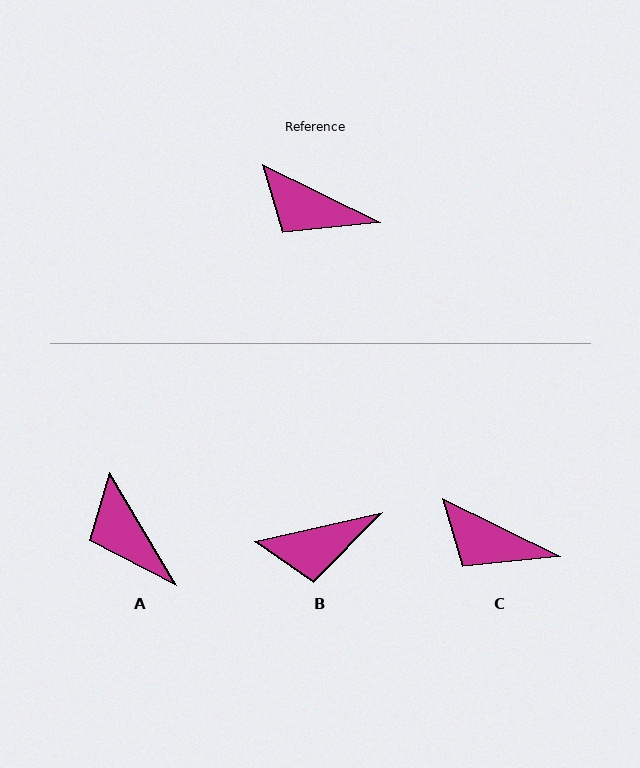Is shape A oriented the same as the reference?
No, it is off by about 33 degrees.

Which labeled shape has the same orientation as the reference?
C.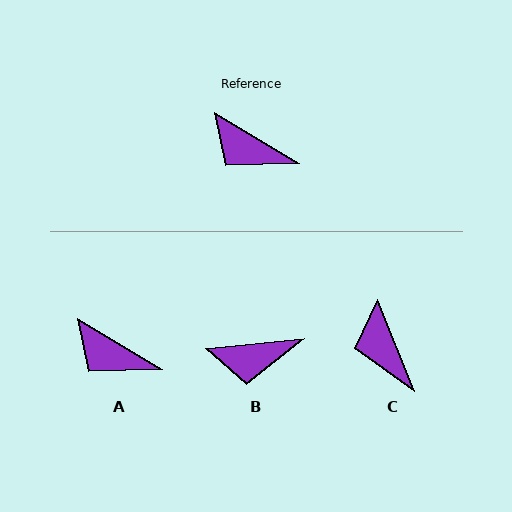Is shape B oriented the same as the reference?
No, it is off by about 36 degrees.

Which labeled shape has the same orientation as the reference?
A.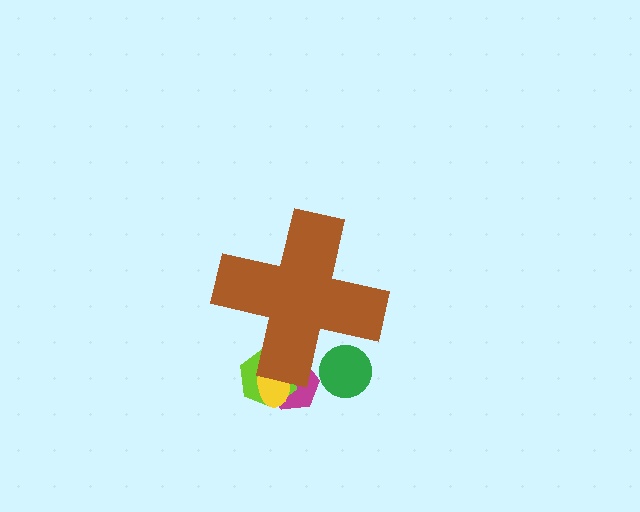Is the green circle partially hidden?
Yes, the green circle is partially hidden behind the brown cross.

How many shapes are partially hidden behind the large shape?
4 shapes are partially hidden.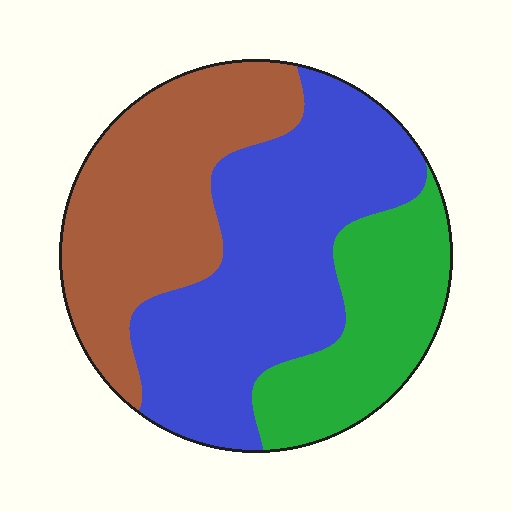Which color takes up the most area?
Blue, at roughly 45%.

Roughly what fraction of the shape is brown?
Brown takes up about one third (1/3) of the shape.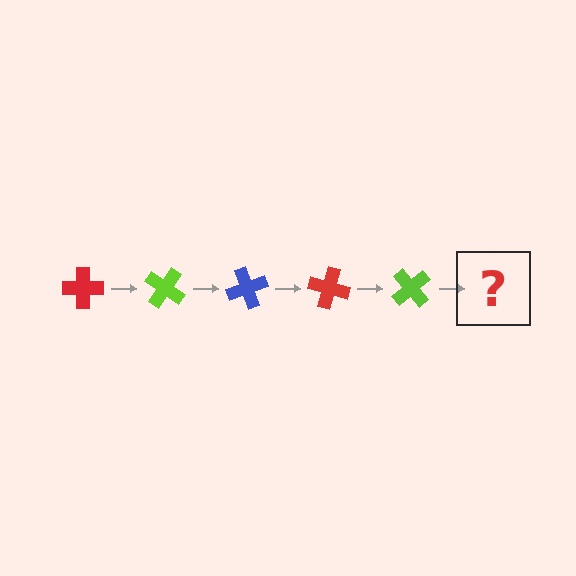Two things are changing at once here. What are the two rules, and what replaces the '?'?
The two rules are that it rotates 35 degrees each step and the color cycles through red, lime, and blue. The '?' should be a blue cross, rotated 175 degrees from the start.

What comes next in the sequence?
The next element should be a blue cross, rotated 175 degrees from the start.